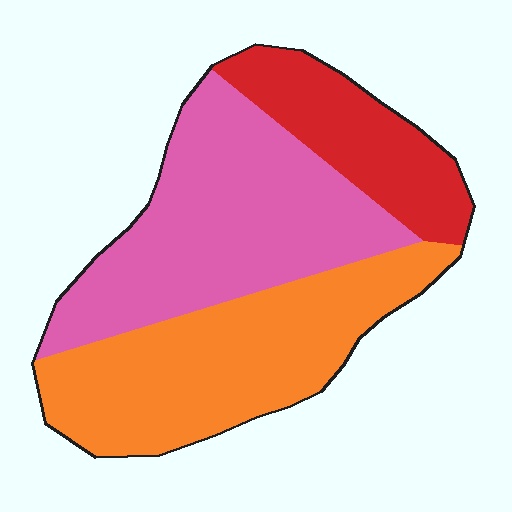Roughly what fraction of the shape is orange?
Orange takes up about two fifths (2/5) of the shape.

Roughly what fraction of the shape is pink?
Pink covers roughly 40% of the shape.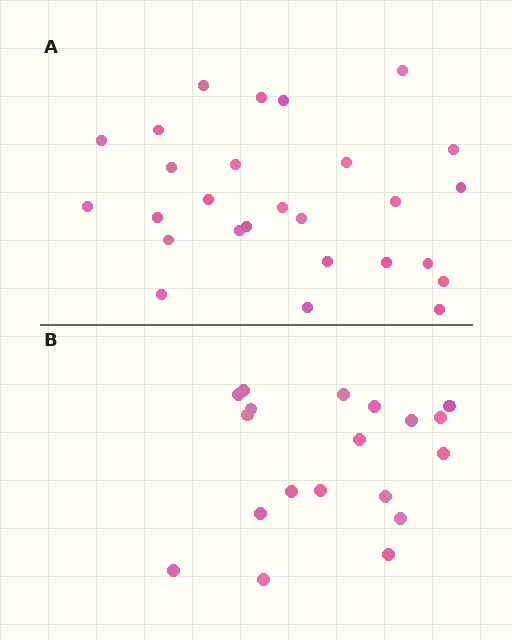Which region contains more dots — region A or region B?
Region A (the top region) has more dots.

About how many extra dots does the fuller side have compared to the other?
Region A has roughly 8 or so more dots than region B.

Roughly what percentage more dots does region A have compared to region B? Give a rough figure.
About 40% more.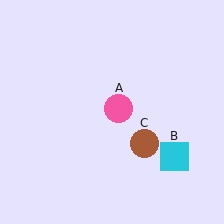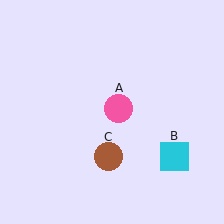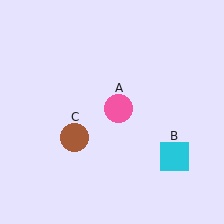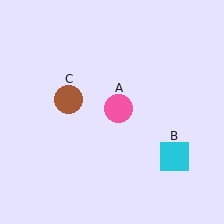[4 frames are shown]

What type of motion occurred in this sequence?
The brown circle (object C) rotated clockwise around the center of the scene.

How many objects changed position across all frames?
1 object changed position: brown circle (object C).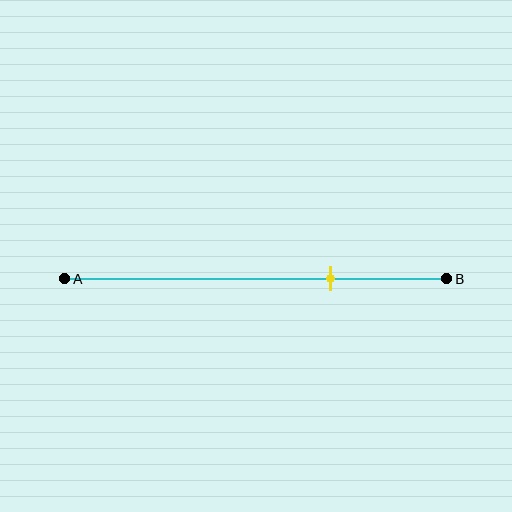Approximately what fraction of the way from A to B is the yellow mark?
The yellow mark is approximately 70% of the way from A to B.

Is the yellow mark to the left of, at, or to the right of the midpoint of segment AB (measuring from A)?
The yellow mark is to the right of the midpoint of segment AB.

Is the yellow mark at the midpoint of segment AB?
No, the mark is at about 70% from A, not at the 50% midpoint.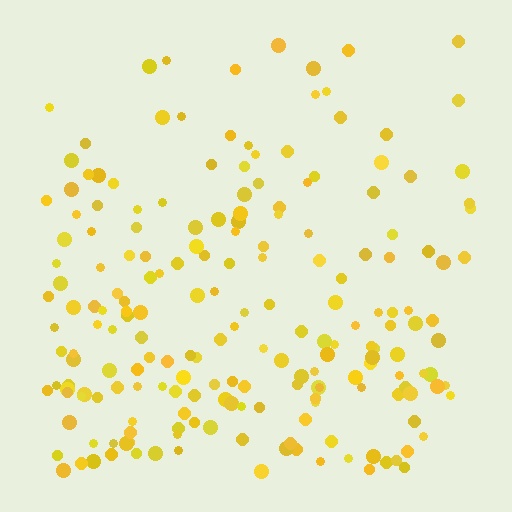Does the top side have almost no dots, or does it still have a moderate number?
Still a moderate number, just noticeably fewer than the bottom.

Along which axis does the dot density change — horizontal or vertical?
Vertical.